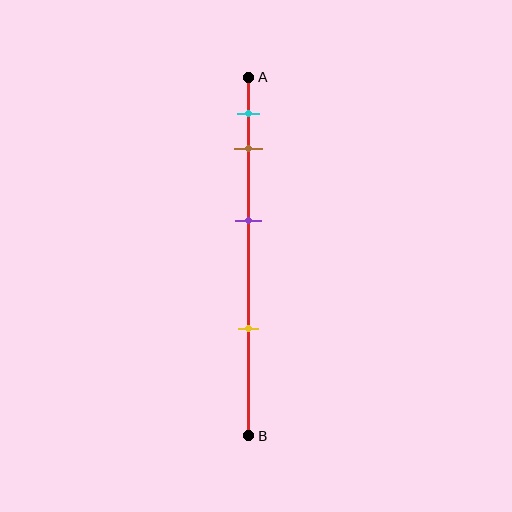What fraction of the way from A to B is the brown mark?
The brown mark is approximately 20% (0.2) of the way from A to B.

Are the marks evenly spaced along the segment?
No, the marks are not evenly spaced.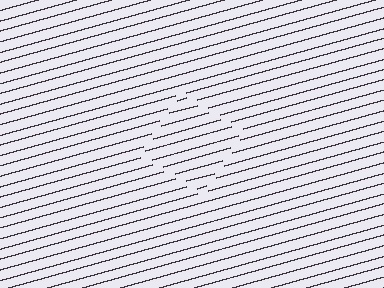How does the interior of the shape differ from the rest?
The interior of the shape contains the same grating, shifted by half a period — the contour is defined by the phase discontinuity where line-ends from the inner and outer gratings abut.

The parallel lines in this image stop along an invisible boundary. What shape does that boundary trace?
An illusory square. The interior of the shape contains the same grating, shifted by half a period — the contour is defined by the phase discontinuity where line-ends from the inner and outer gratings abut.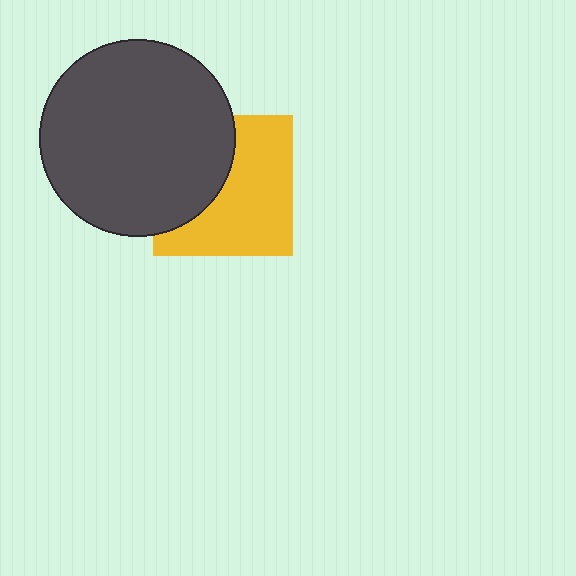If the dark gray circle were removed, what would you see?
You would see the complete yellow square.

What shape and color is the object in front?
The object in front is a dark gray circle.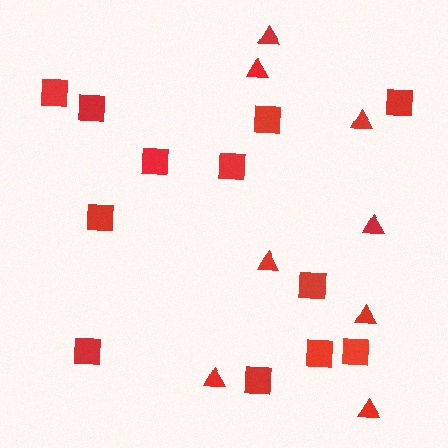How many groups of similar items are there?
There are 2 groups: one group of squares (12) and one group of triangles (8).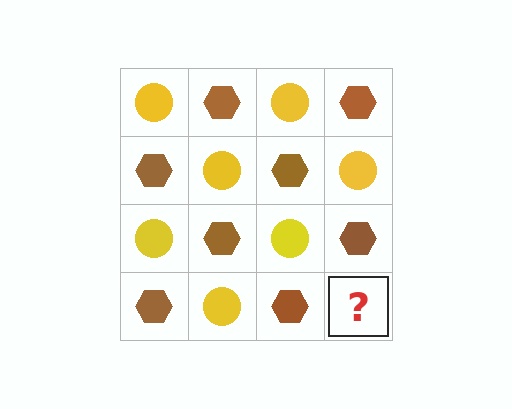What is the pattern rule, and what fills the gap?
The rule is that it alternates yellow circle and brown hexagon in a checkerboard pattern. The gap should be filled with a yellow circle.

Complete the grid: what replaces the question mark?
The question mark should be replaced with a yellow circle.